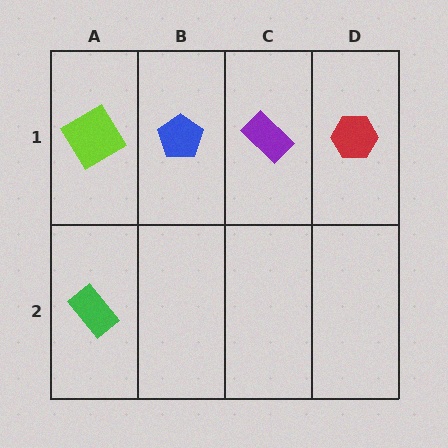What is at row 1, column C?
A purple rectangle.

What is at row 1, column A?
A lime diamond.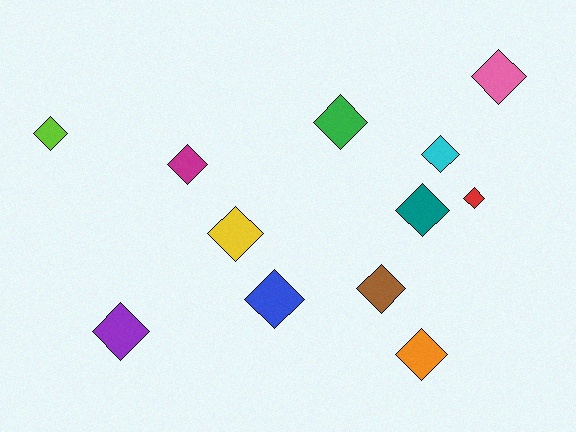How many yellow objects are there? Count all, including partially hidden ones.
There is 1 yellow object.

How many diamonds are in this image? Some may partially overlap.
There are 12 diamonds.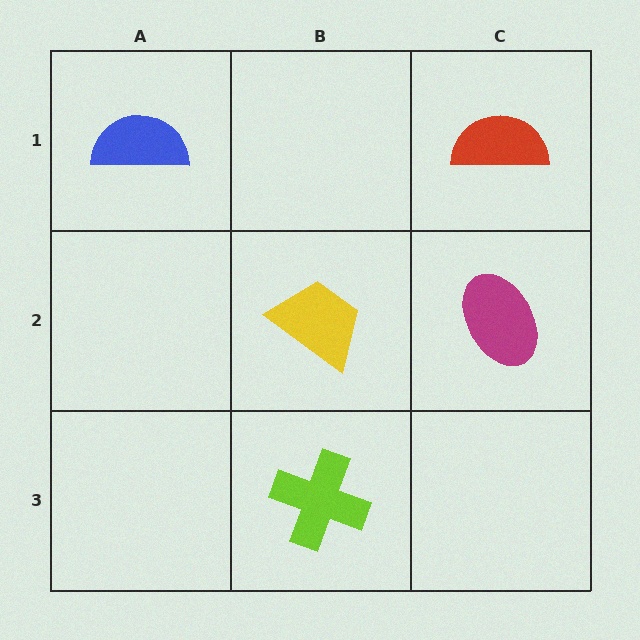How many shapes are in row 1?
2 shapes.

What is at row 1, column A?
A blue semicircle.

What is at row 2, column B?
A yellow trapezoid.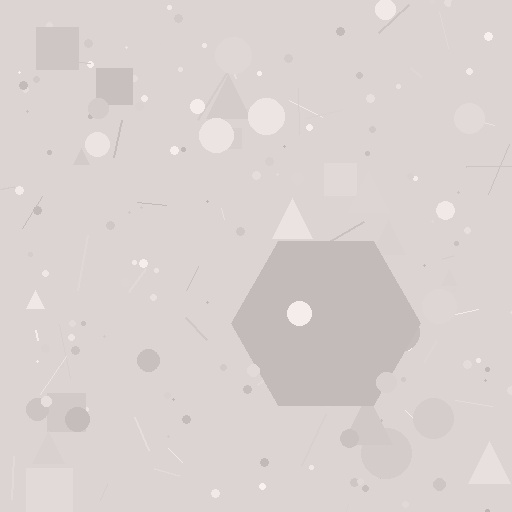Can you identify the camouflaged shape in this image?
The camouflaged shape is a hexagon.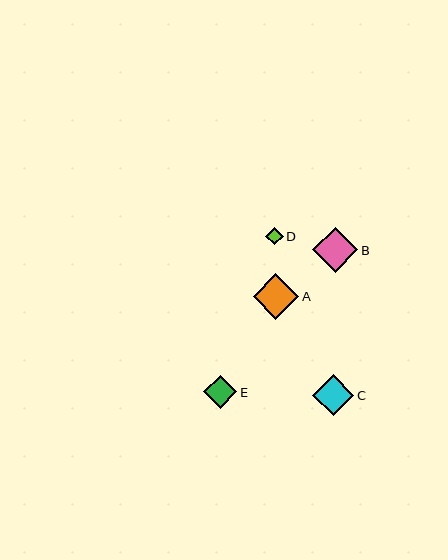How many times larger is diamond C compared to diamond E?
Diamond C is approximately 1.3 times the size of diamond E.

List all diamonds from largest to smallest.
From largest to smallest: A, B, C, E, D.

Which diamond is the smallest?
Diamond D is the smallest with a size of approximately 18 pixels.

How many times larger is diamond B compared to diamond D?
Diamond B is approximately 2.6 times the size of diamond D.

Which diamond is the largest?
Diamond A is the largest with a size of approximately 45 pixels.